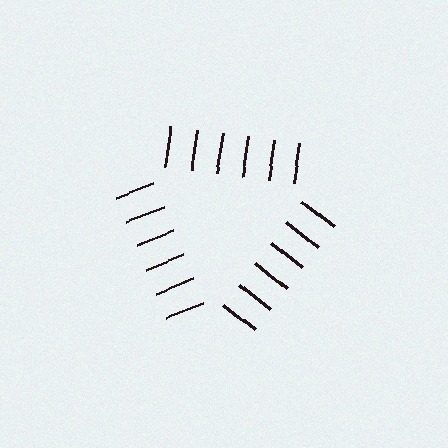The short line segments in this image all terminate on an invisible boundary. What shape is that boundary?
An illusory triangle — the line segments terminate on its edges but no continuous stroke is drawn.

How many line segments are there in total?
18 — 6 along each of the 3 edges.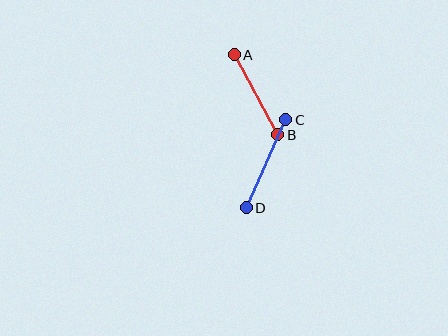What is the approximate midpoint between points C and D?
The midpoint is at approximately (266, 164) pixels.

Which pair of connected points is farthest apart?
Points C and D are farthest apart.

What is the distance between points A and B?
The distance is approximately 91 pixels.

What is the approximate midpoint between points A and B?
The midpoint is at approximately (256, 95) pixels.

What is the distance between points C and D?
The distance is approximately 97 pixels.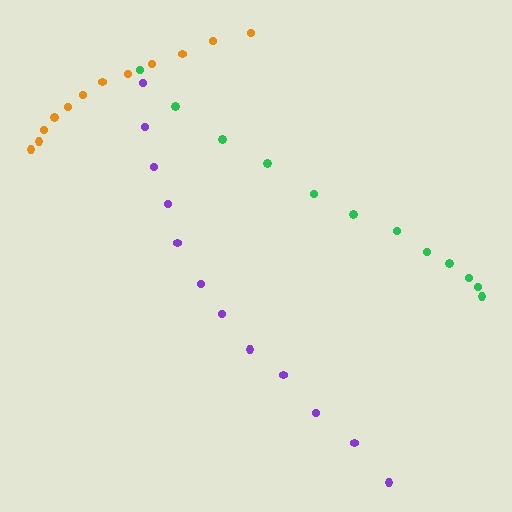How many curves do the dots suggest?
There are 3 distinct paths.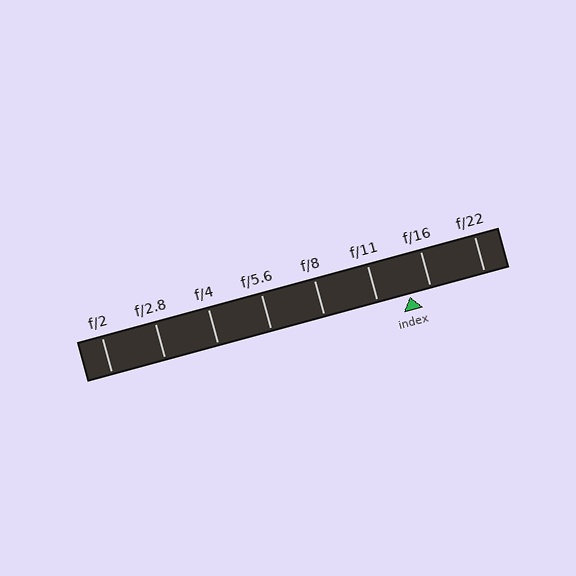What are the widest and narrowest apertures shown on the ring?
The widest aperture shown is f/2 and the narrowest is f/22.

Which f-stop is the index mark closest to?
The index mark is closest to f/16.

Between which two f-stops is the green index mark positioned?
The index mark is between f/11 and f/16.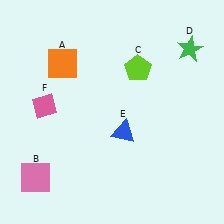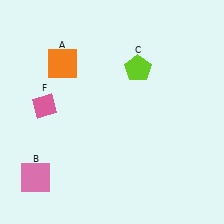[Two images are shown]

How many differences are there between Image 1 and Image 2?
There are 2 differences between the two images.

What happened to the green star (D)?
The green star (D) was removed in Image 2. It was in the top-right area of Image 1.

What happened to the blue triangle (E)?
The blue triangle (E) was removed in Image 2. It was in the bottom-right area of Image 1.